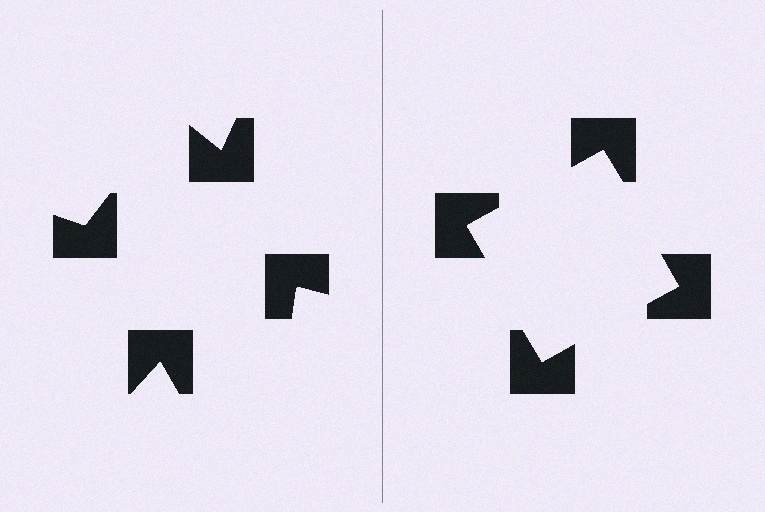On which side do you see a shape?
An illusory square appears on the right side. On the left side the wedge cuts are rotated, so no coherent shape forms.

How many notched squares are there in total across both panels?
8 — 4 on each side.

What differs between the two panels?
The notched squares are positioned identically on both sides; only the wedge orientations differ. On the right they align to a square; on the left they are misaligned.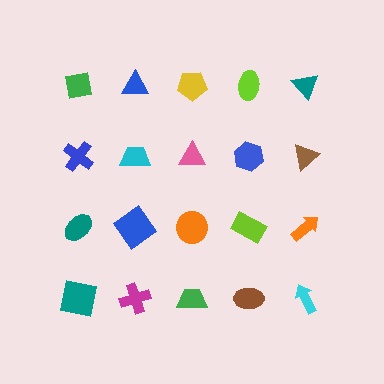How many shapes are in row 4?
5 shapes.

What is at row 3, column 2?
A blue diamond.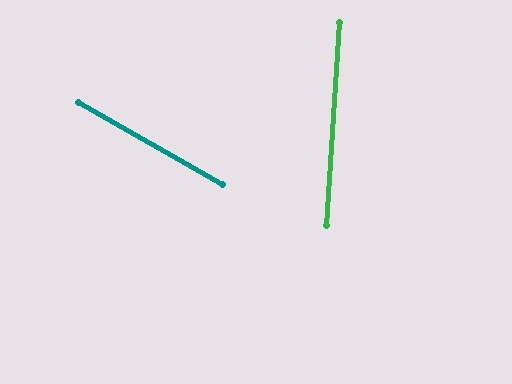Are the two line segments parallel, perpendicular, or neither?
Neither parallel nor perpendicular — they differ by about 64°.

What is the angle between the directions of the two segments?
Approximately 64 degrees.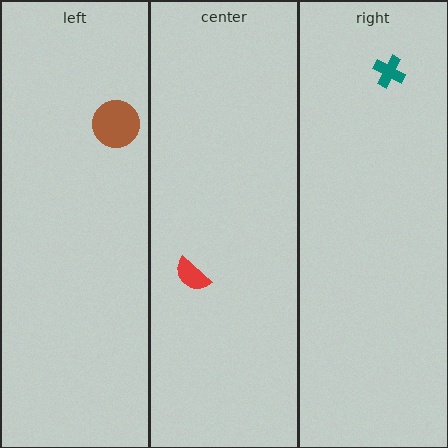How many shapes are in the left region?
1.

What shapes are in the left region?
The brown circle.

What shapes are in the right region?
The teal cross.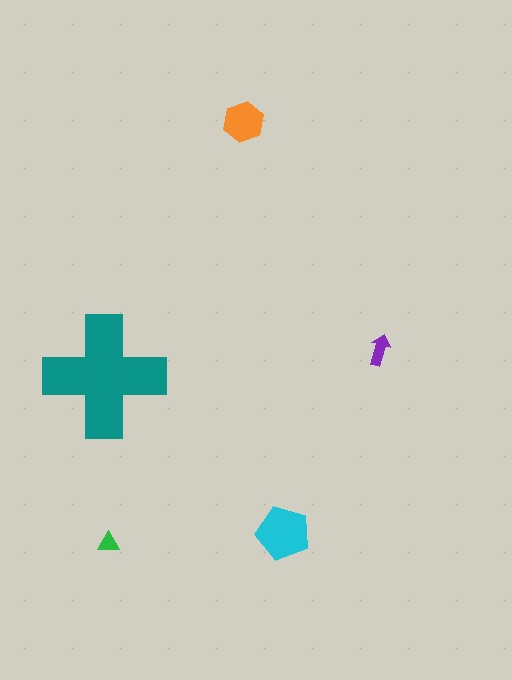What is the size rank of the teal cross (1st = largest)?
1st.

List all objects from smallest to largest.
The green triangle, the purple arrow, the orange hexagon, the cyan pentagon, the teal cross.